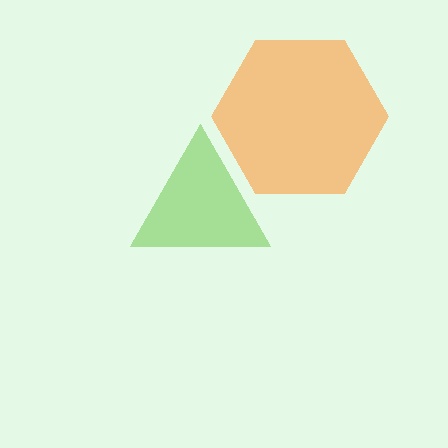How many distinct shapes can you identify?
There are 2 distinct shapes: a lime triangle, an orange hexagon.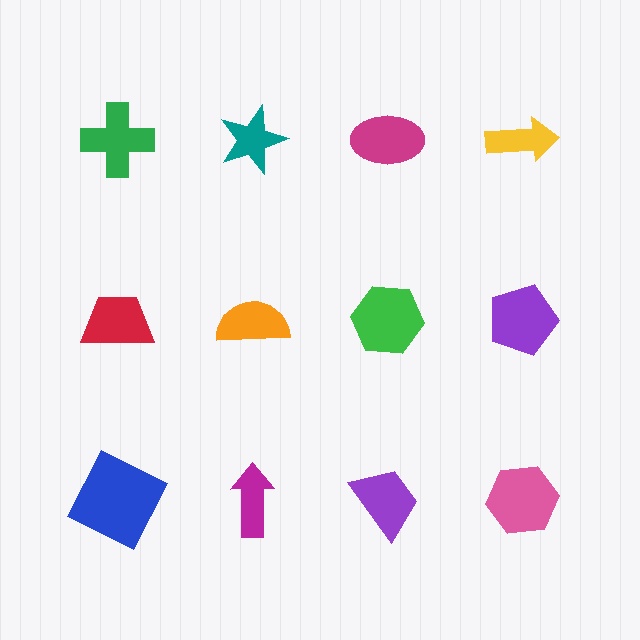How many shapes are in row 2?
4 shapes.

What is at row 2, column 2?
An orange semicircle.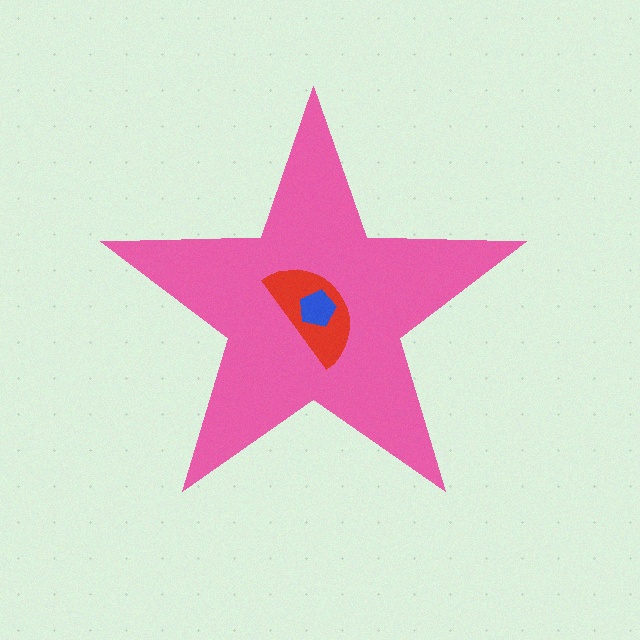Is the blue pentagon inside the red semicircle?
Yes.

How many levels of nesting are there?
3.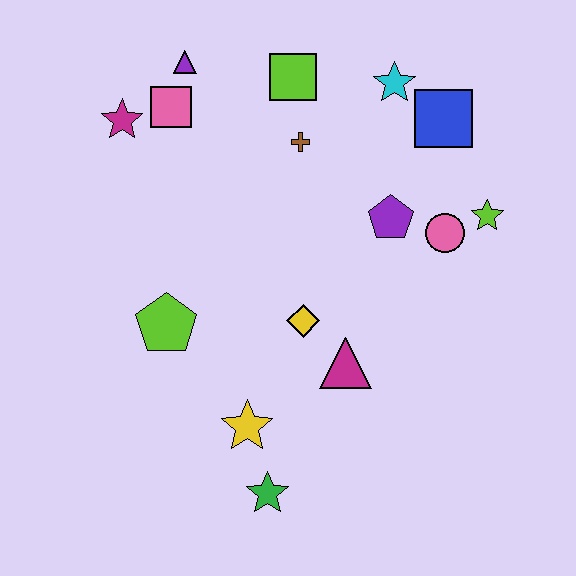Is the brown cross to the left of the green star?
No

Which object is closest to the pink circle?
The lime star is closest to the pink circle.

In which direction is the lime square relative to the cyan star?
The lime square is to the left of the cyan star.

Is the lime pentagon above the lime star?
No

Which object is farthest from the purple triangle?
The green star is farthest from the purple triangle.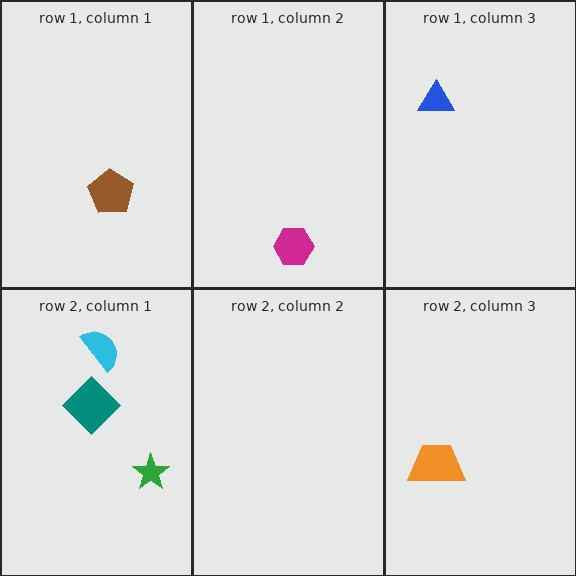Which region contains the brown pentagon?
The row 1, column 1 region.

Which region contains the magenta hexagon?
The row 1, column 2 region.